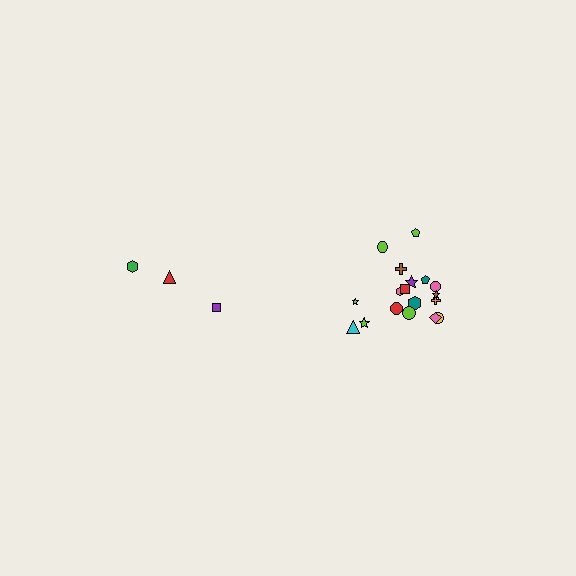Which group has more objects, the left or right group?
The right group.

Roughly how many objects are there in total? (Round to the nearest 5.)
Roughly 20 objects in total.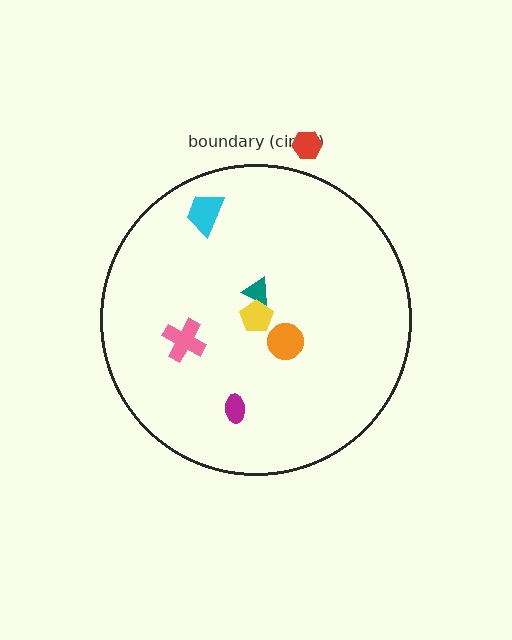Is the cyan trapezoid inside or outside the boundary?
Inside.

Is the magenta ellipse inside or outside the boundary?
Inside.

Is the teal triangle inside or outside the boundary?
Inside.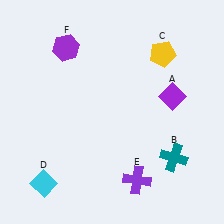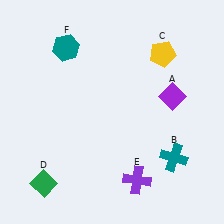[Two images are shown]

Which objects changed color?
D changed from cyan to green. F changed from purple to teal.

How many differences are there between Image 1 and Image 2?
There are 2 differences between the two images.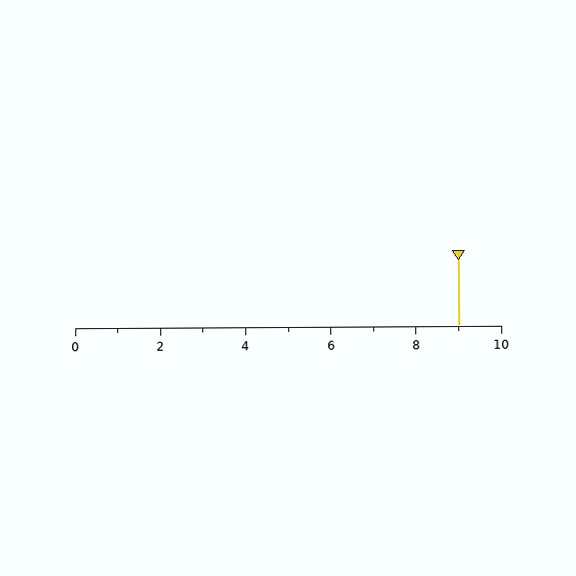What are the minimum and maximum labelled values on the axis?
The axis runs from 0 to 10.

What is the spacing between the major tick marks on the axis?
The major ticks are spaced 2 apart.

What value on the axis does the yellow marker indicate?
The marker indicates approximately 9.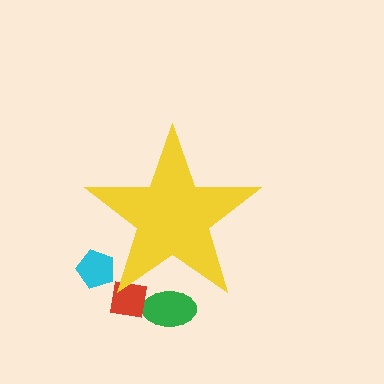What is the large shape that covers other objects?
A yellow star.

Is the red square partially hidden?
Yes, the red square is partially hidden behind the yellow star.